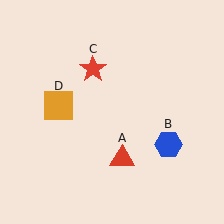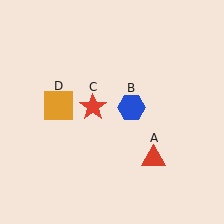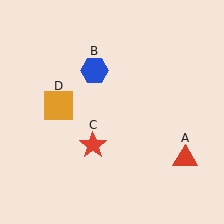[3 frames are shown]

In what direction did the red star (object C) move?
The red star (object C) moved down.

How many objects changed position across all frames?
3 objects changed position: red triangle (object A), blue hexagon (object B), red star (object C).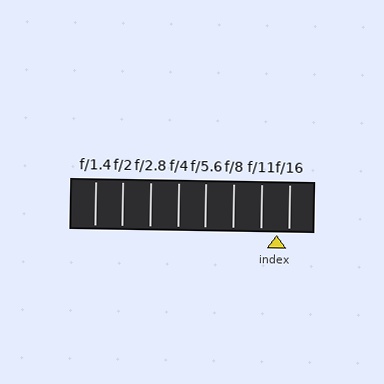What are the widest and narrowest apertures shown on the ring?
The widest aperture shown is f/1.4 and the narrowest is f/16.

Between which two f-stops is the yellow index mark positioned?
The index mark is between f/11 and f/16.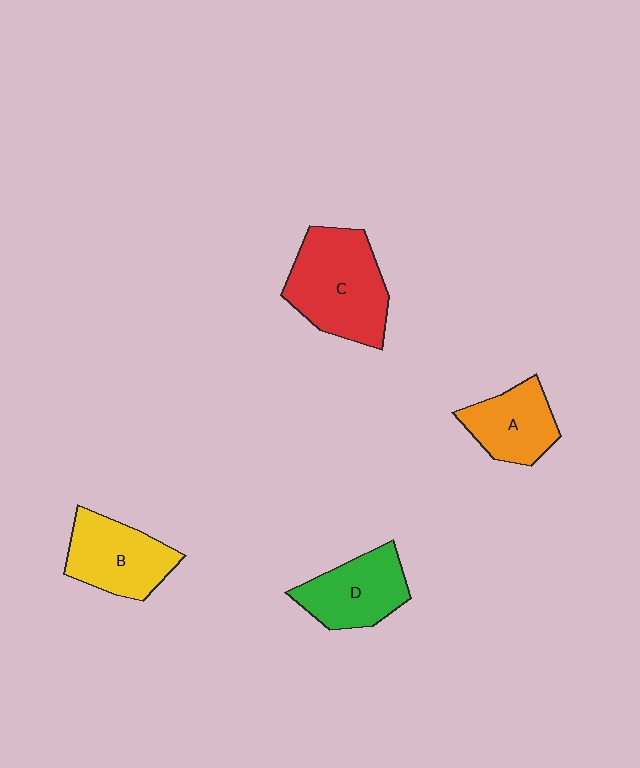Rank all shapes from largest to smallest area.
From largest to smallest: C (red), B (yellow), D (green), A (orange).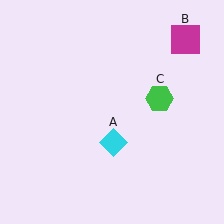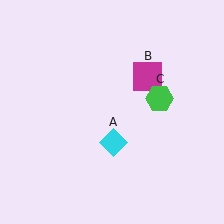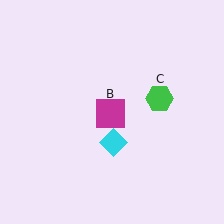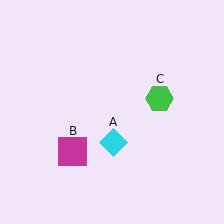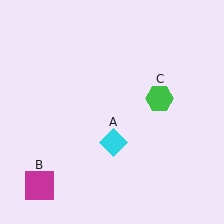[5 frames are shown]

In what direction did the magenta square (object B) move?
The magenta square (object B) moved down and to the left.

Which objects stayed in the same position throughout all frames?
Cyan diamond (object A) and green hexagon (object C) remained stationary.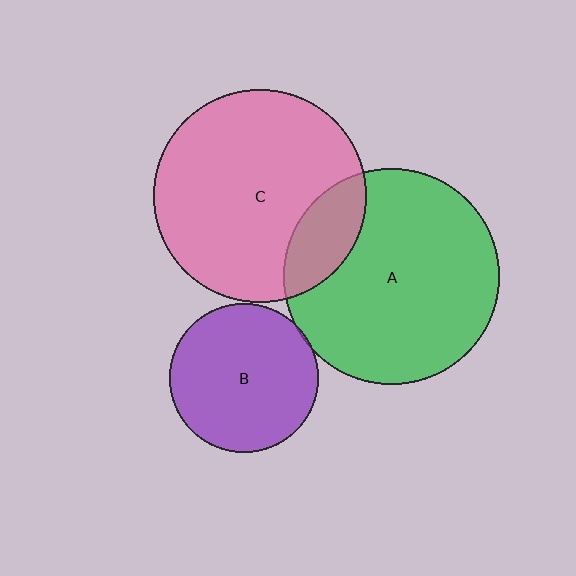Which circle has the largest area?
Circle A (green).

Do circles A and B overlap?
Yes.